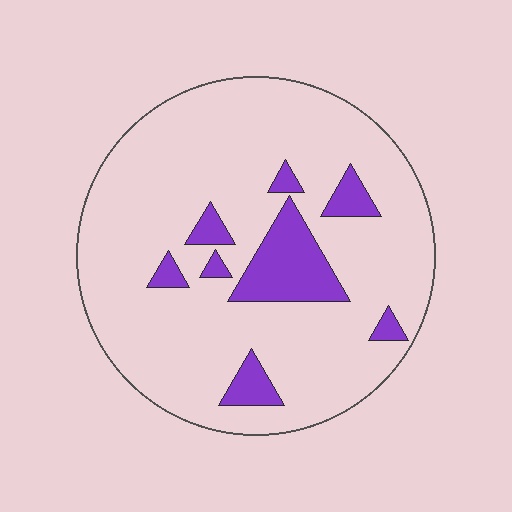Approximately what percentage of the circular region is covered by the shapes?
Approximately 15%.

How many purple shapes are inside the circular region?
8.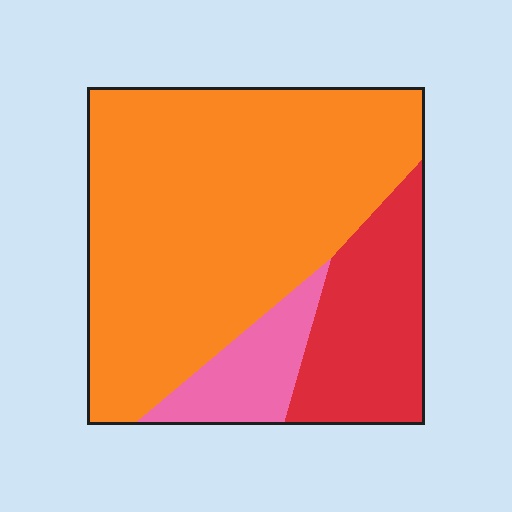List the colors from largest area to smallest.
From largest to smallest: orange, red, pink.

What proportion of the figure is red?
Red takes up between a sixth and a third of the figure.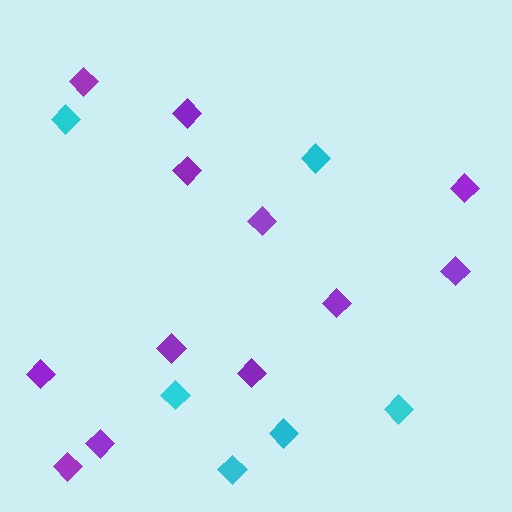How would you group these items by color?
There are 2 groups: one group of cyan diamonds (6) and one group of purple diamonds (12).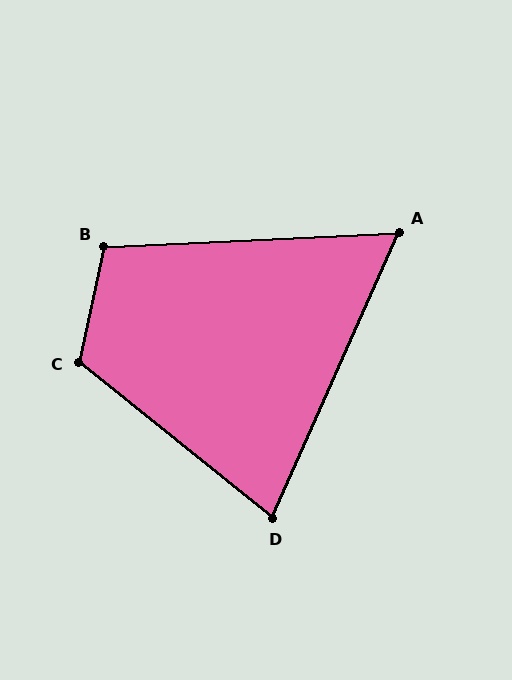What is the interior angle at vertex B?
Approximately 105 degrees (obtuse).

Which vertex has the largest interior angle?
C, at approximately 117 degrees.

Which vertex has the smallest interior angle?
A, at approximately 63 degrees.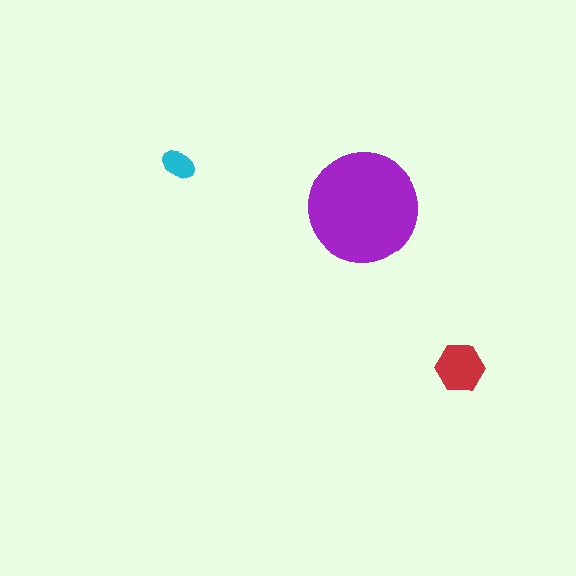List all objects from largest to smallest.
The purple circle, the red hexagon, the cyan ellipse.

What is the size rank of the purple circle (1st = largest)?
1st.